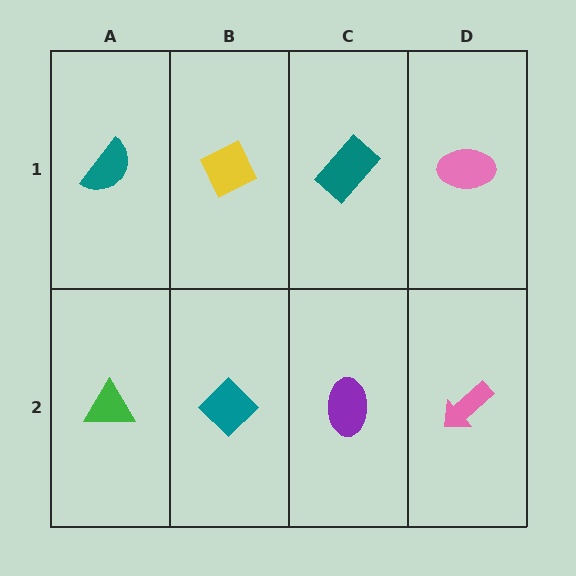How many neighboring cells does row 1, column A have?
2.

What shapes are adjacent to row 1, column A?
A green triangle (row 2, column A), a yellow diamond (row 1, column B).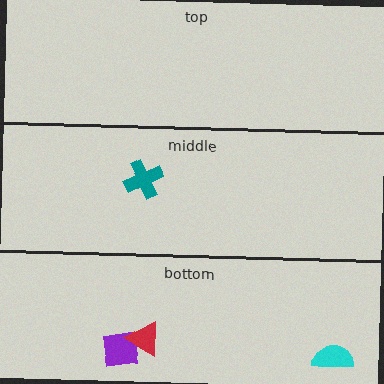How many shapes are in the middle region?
1.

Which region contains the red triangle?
The bottom region.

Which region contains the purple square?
The bottom region.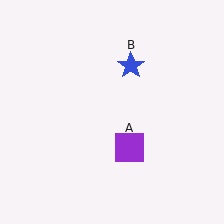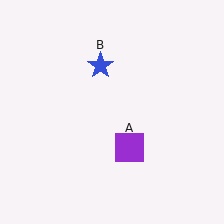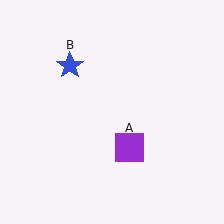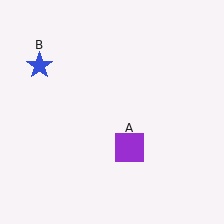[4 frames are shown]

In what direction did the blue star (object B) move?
The blue star (object B) moved left.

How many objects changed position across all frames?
1 object changed position: blue star (object B).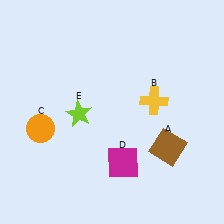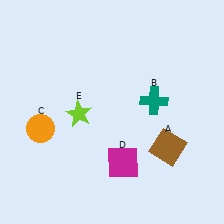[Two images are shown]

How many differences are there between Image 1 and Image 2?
There is 1 difference between the two images.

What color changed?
The cross (B) changed from yellow in Image 1 to teal in Image 2.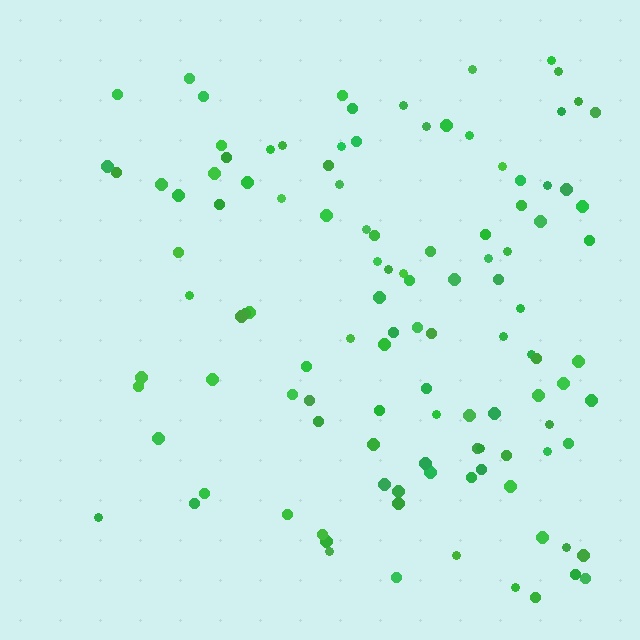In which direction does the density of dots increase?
From left to right, with the right side densest.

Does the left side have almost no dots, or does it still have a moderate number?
Still a moderate number, just noticeably fewer than the right.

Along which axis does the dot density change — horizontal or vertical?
Horizontal.